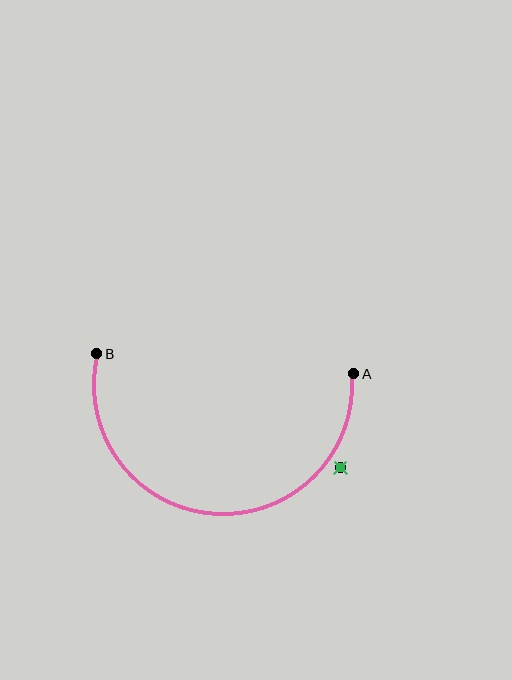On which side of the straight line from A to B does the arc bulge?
The arc bulges below the straight line connecting A and B.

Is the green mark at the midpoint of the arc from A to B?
No — the green mark does not lie on the arc at all. It sits slightly outside the curve.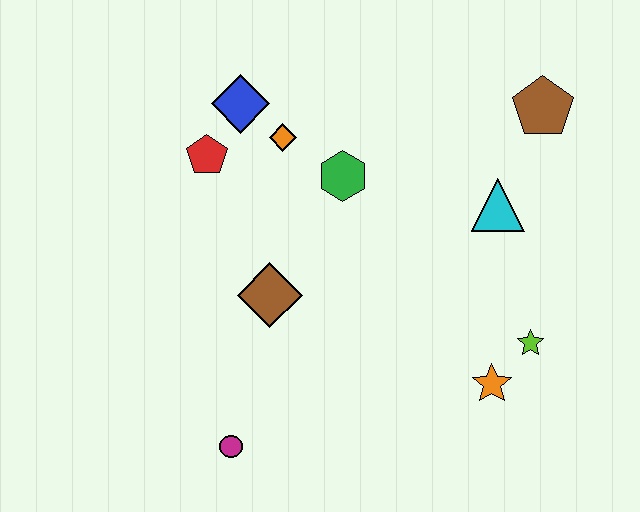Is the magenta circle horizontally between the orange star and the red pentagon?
Yes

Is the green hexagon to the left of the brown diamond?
No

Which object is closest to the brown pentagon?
The cyan triangle is closest to the brown pentagon.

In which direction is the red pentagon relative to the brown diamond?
The red pentagon is above the brown diamond.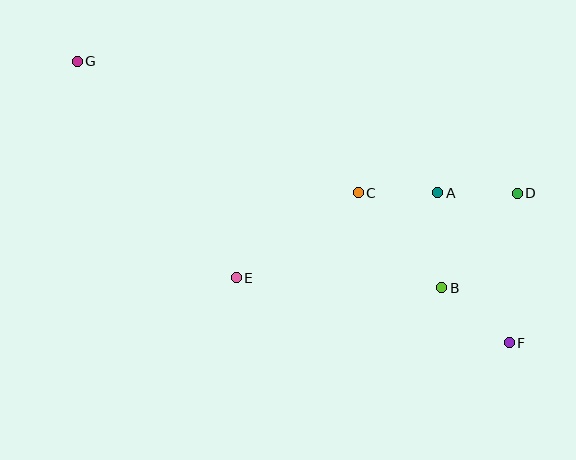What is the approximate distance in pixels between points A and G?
The distance between A and G is approximately 384 pixels.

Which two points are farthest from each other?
Points F and G are farthest from each other.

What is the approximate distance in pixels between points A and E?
The distance between A and E is approximately 219 pixels.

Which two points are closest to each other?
Points A and D are closest to each other.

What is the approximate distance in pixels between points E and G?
The distance between E and G is approximately 269 pixels.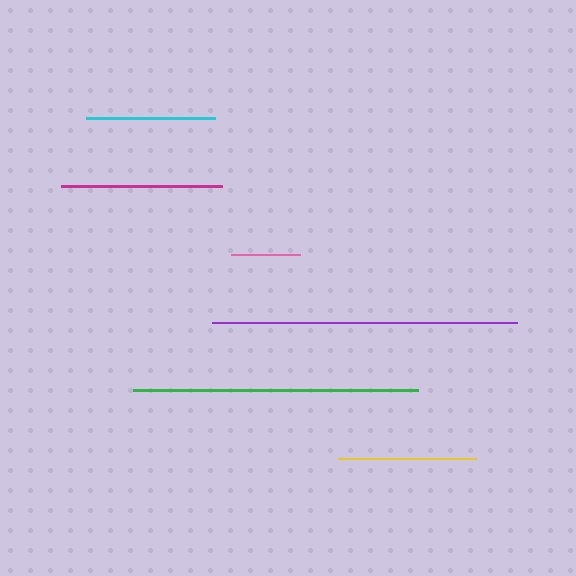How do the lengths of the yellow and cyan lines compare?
The yellow and cyan lines are approximately the same length.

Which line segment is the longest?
The purple line is the longest at approximately 305 pixels.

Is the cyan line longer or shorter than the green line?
The green line is longer than the cyan line.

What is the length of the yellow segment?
The yellow segment is approximately 138 pixels long.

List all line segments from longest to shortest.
From longest to shortest: purple, green, magenta, yellow, cyan, pink.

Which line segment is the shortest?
The pink line is the shortest at approximately 69 pixels.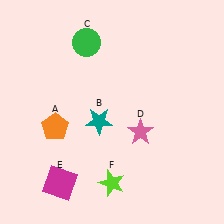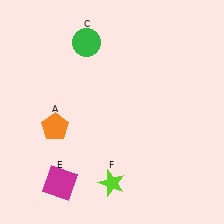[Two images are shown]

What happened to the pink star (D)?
The pink star (D) was removed in Image 2. It was in the bottom-right area of Image 1.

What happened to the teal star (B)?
The teal star (B) was removed in Image 2. It was in the bottom-left area of Image 1.